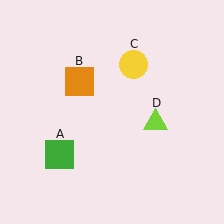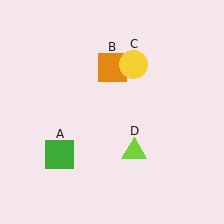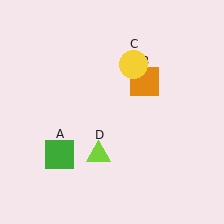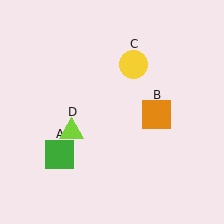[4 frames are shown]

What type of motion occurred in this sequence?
The orange square (object B), lime triangle (object D) rotated clockwise around the center of the scene.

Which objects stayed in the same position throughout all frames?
Green square (object A) and yellow circle (object C) remained stationary.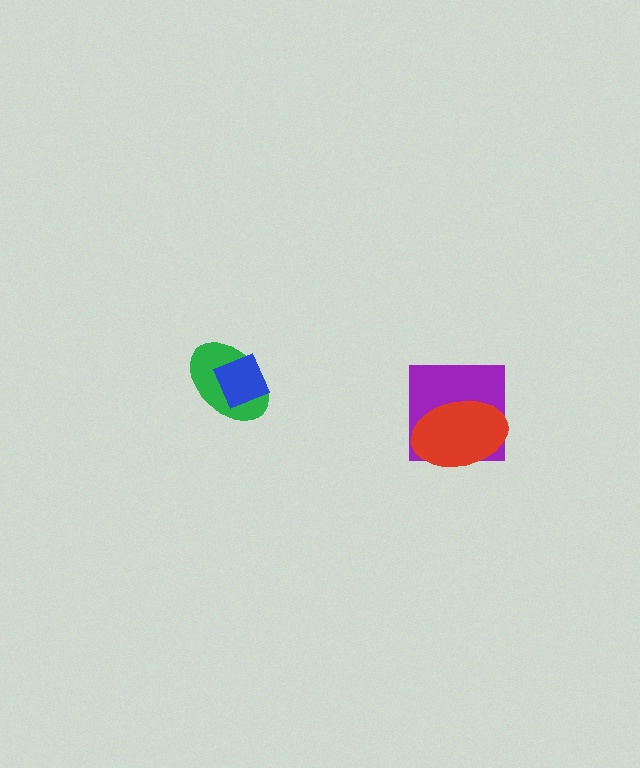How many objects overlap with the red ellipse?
1 object overlaps with the red ellipse.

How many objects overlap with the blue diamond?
1 object overlaps with the blue diamond.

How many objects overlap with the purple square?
1 object overlaps with the purple square.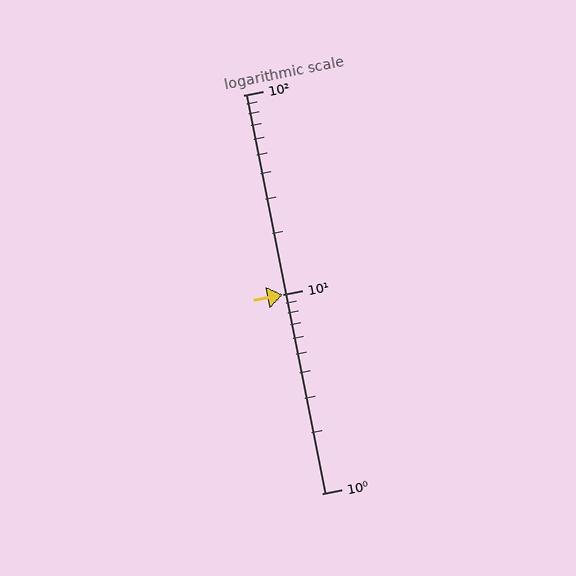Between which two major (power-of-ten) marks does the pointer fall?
The pointer is between 10 and 100.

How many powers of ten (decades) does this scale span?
The scale spans 2 decades, from 1 to 100.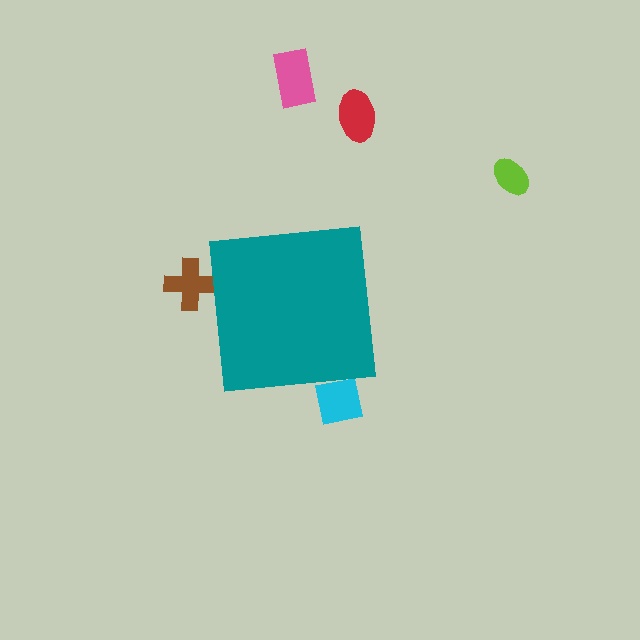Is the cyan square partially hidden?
Yes, the cyan square is partially hidden behind the teal square.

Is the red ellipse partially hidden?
No, the red ellipse is fully visible.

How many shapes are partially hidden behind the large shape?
2 shapes are partially hidden.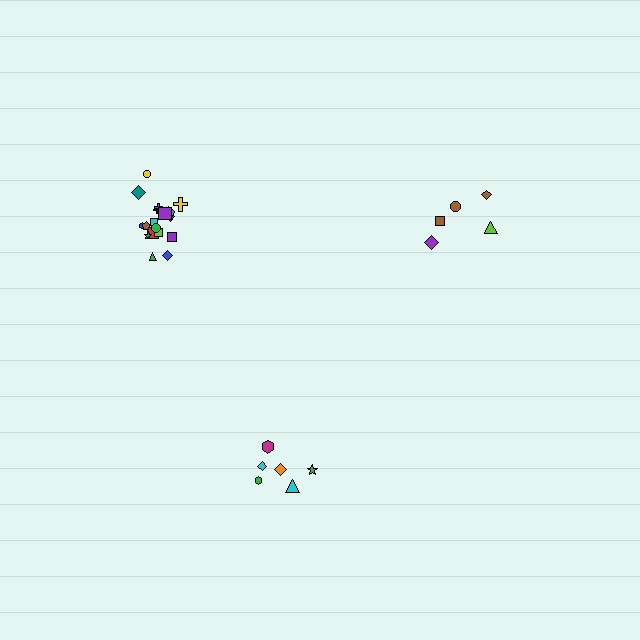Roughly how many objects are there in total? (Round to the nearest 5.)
Roughly 30 objects in total.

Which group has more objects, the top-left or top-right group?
The top-left group.